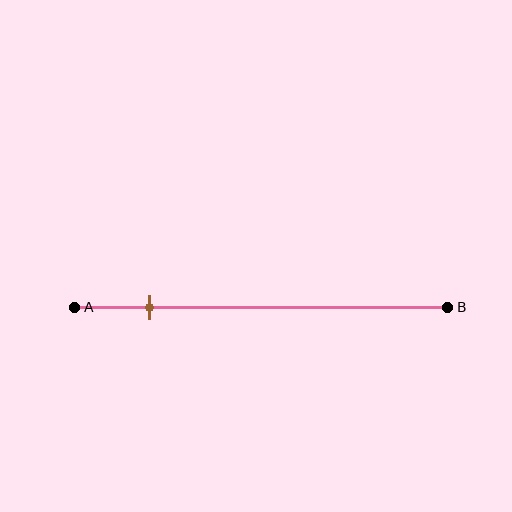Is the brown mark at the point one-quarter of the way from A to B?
No, the mark is at about 20% from A, not at the 25% one-quarter point.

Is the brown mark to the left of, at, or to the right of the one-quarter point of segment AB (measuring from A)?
The brown mark is to the left of the one-quarter point of segment AB.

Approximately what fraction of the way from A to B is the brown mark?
The brown mark is approximately 20% of the way from A to B.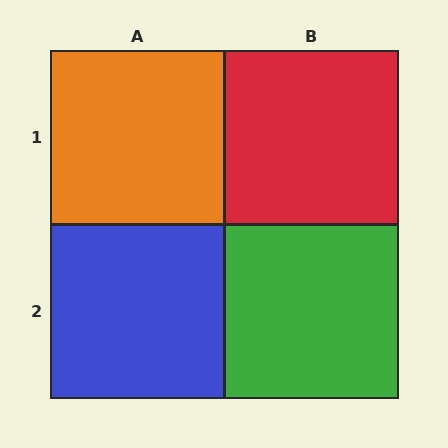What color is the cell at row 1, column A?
Orange.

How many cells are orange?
1 cell is orange.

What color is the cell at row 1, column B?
Red.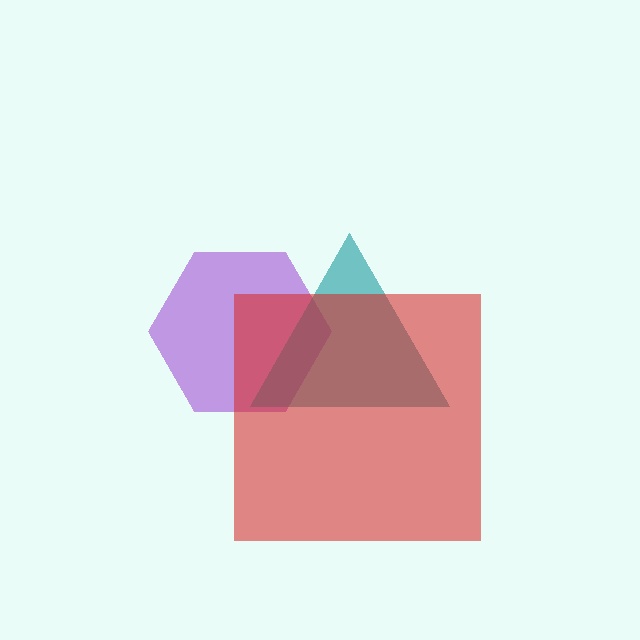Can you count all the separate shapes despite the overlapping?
Yes, there are 3 separate shapes.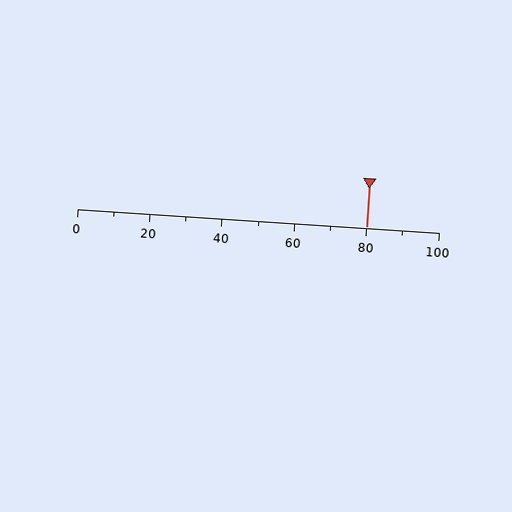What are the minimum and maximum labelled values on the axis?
The axis runs from 0 to 100.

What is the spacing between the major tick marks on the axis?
The major ticks are spaced 20 apart.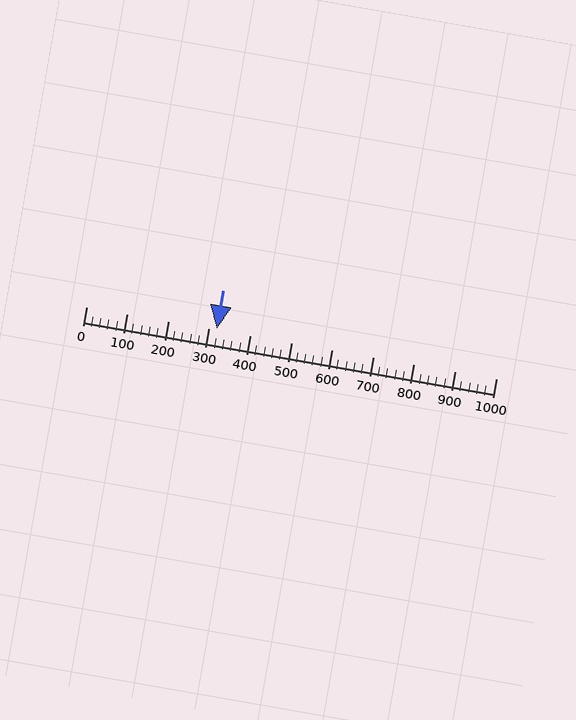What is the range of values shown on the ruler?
The ruler shows values from 0 to 1000.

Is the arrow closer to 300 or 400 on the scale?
The arrow is closer to 300.